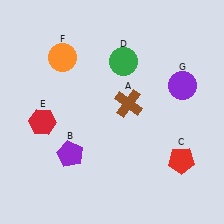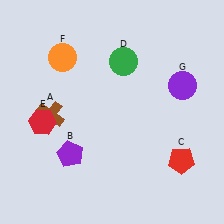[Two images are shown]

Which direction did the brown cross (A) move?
The brown cross (A) moved left.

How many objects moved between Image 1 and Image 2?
1 object moved between the two images.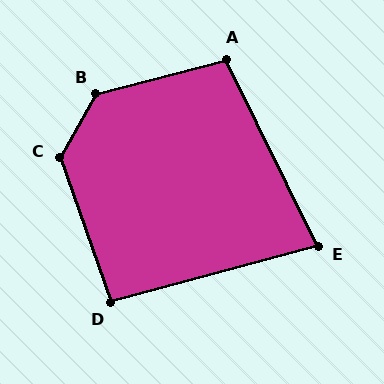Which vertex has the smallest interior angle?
E, at approximately 79 degrees.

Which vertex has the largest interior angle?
B, at approximately 135 degrees.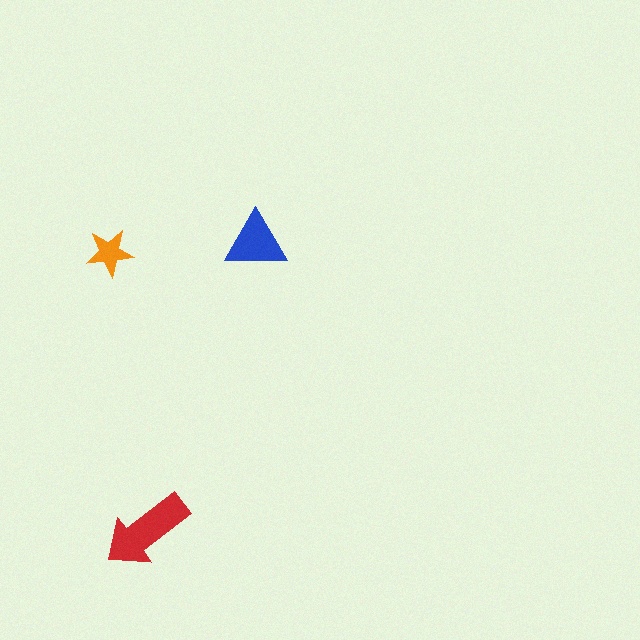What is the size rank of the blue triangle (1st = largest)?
2nd.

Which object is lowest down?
The red arrow is bottommost.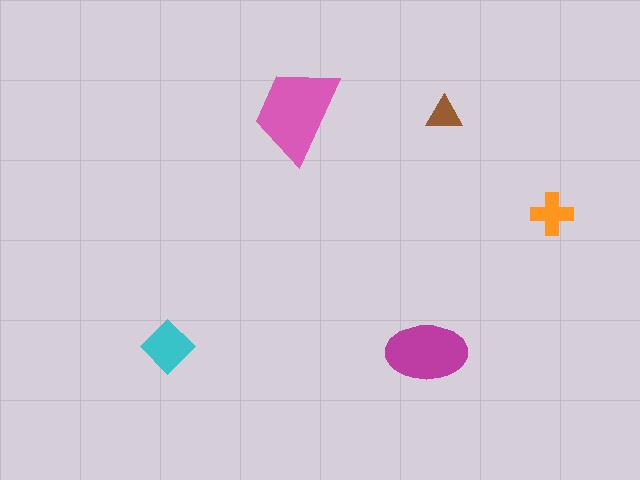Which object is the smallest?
The brown triangle.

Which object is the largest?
The pink trapezoid.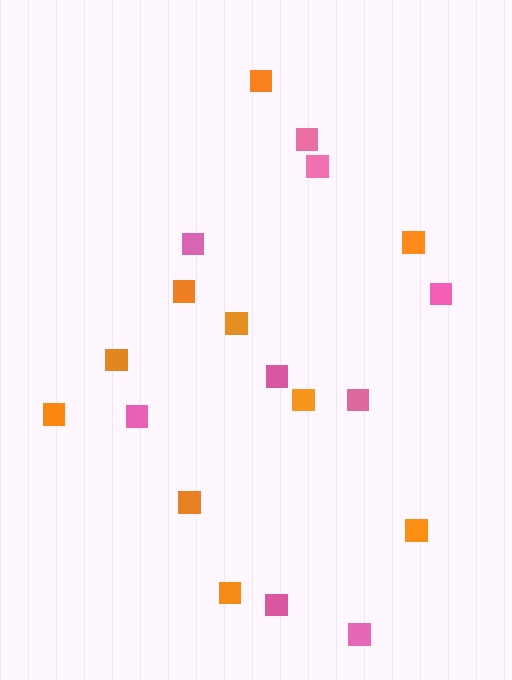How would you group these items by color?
There are 2 groups: one group of orange squares (10) and one group of pink squares (9).